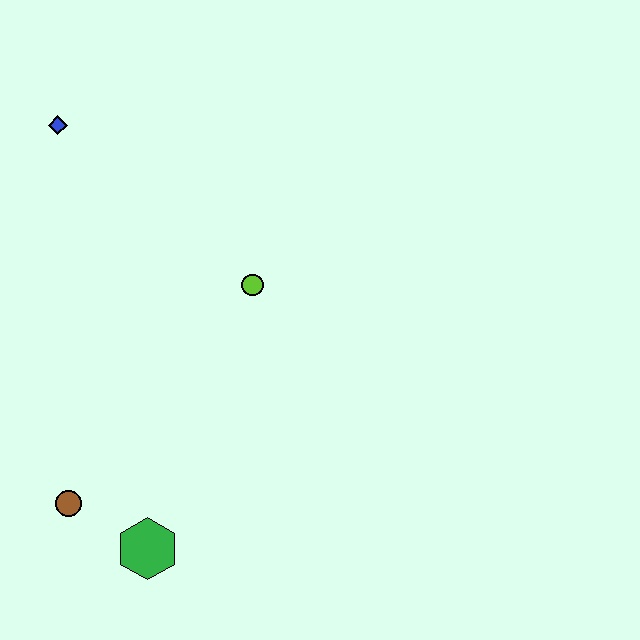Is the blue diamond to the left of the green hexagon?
Yes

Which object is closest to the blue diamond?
The lime circle is closest to the blue diamond.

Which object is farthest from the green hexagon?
The blue diamond is farthest from the green hexagon.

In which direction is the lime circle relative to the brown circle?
The lime circle is above the brown circle.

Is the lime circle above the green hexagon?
Yes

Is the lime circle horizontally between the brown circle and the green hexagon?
No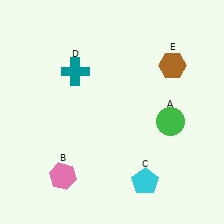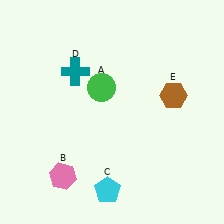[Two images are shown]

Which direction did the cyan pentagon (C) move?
The cyan pentagon (C) moved left.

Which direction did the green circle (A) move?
The green circle (A) moved left.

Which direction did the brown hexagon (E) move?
The brown hexagon (E) moved down.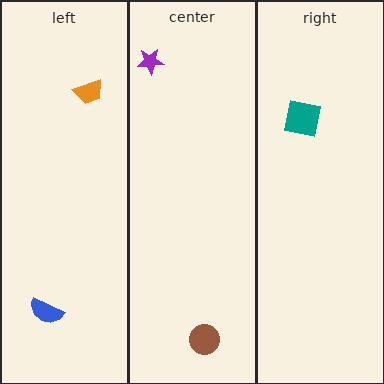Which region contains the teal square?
The right region.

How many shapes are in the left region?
2.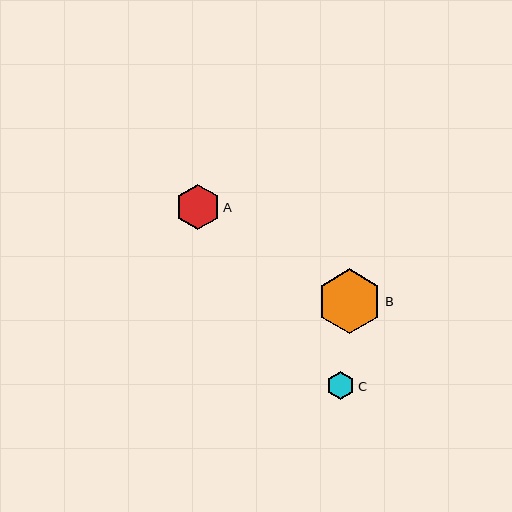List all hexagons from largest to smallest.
From largest to smallest: B, A, C.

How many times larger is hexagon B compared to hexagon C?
Hexagon B is approximately 2.3 times the size of hexagon C.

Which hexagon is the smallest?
Hexagon C is the smallest with a size of approximately 28 pixels.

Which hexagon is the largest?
Hexagon B is the largest with a size of approximately 64 pixels.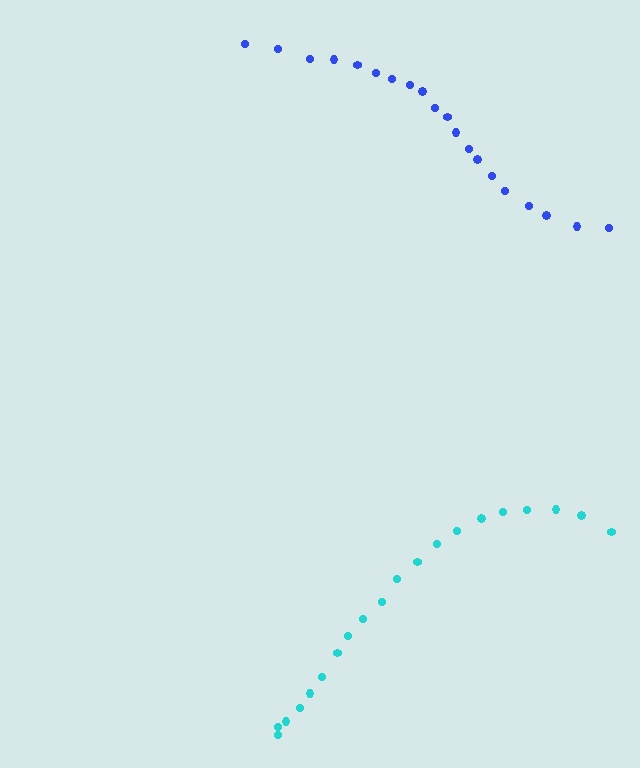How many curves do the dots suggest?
There are 2 distinct paths.